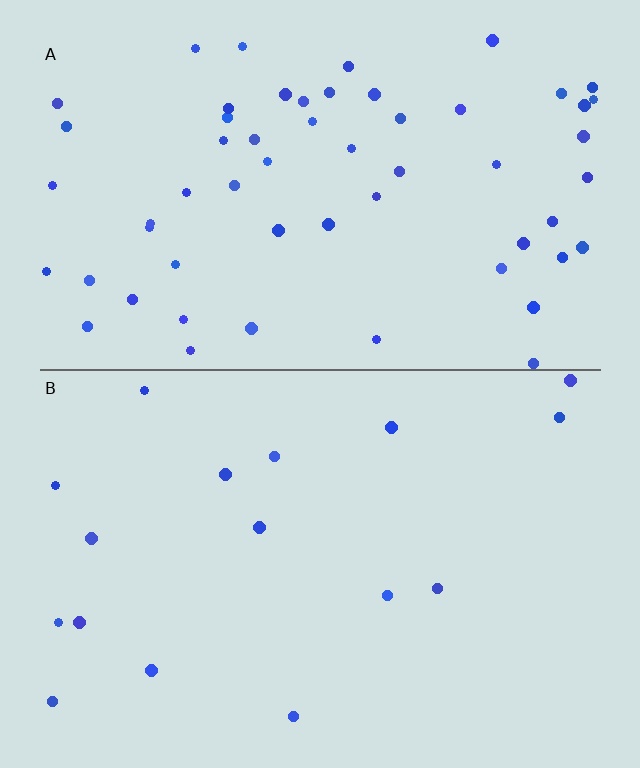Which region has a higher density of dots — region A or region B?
A (the top).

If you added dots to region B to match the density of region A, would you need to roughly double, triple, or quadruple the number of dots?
Approximately triple.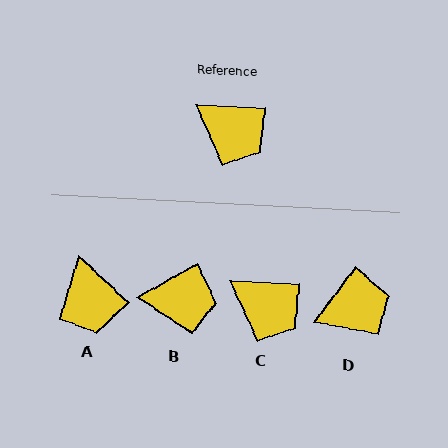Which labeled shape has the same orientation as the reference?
C.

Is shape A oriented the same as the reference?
No, it is off by about 41 degrees.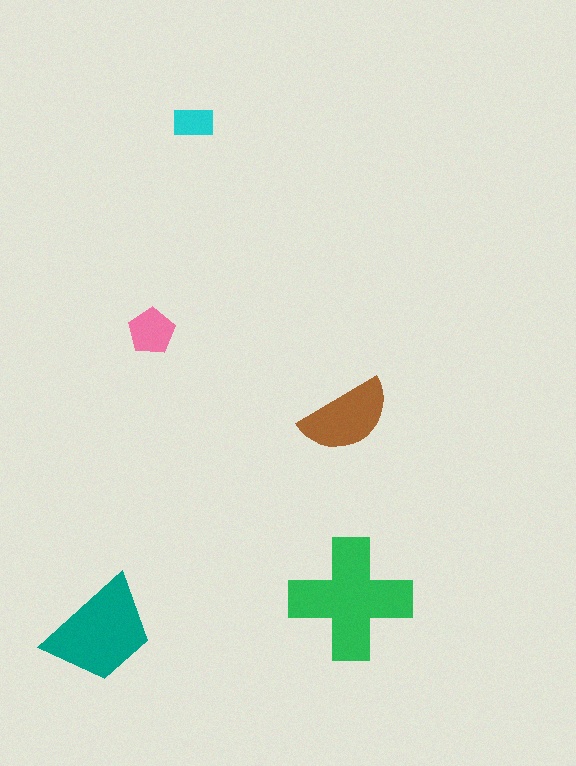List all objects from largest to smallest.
The green cross, the teal trapezoid, the brown semicircle, the pink pentagon, the cyan rectangle.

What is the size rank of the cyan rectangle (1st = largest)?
5th.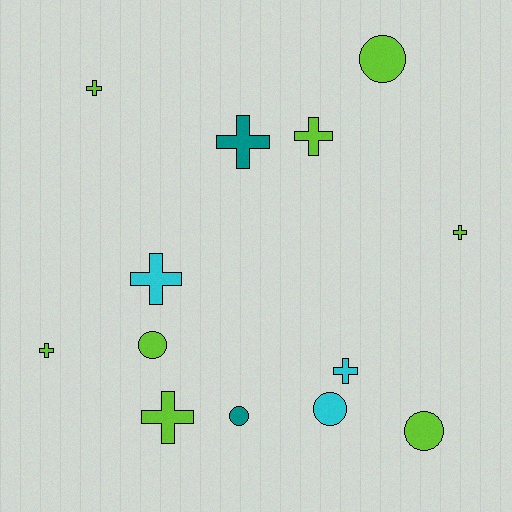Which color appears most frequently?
Lime, with 8 objects.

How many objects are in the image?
There are 13 objects.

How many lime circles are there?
There are 3 lime circles.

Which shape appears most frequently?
Cross, with 8 objects.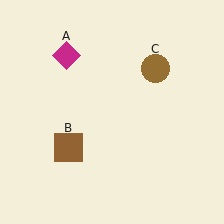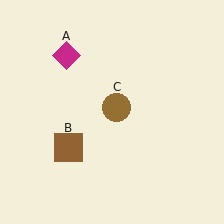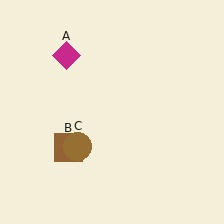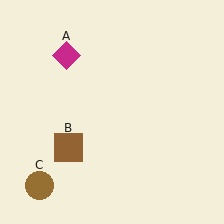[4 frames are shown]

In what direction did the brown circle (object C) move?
The brown circle (object C) moved down and to the left.